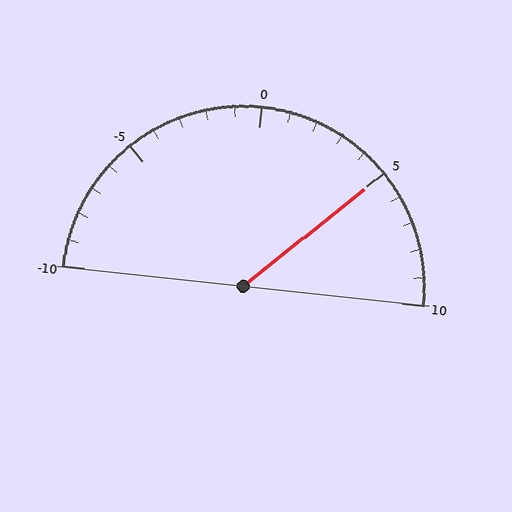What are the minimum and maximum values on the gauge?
The gauge ranges from -10 to 10.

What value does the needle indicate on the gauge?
The needle indicates approximately 5.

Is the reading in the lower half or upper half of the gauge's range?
The reading is in the upper half of the range (-10 to 10).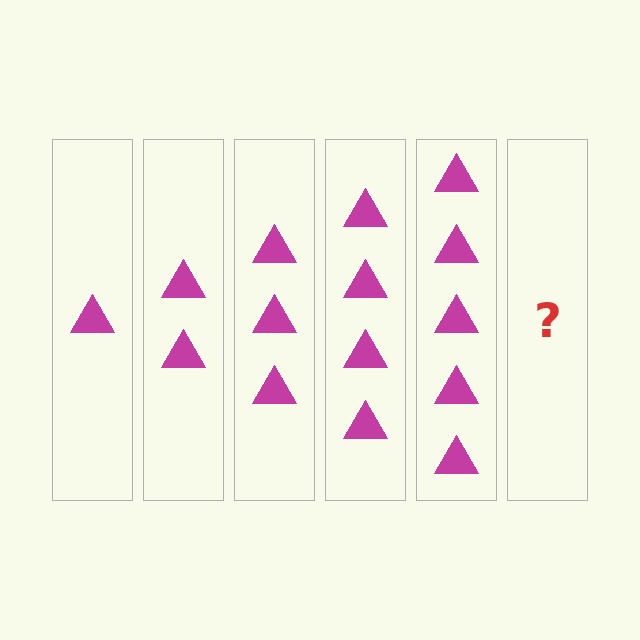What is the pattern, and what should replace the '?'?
The pattern is that each step adds one more triangle. The '?' should be 6 triangles.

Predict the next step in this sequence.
The next step is 6 triangles.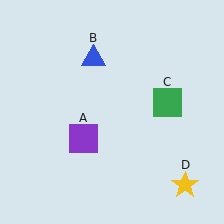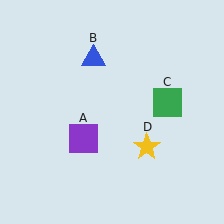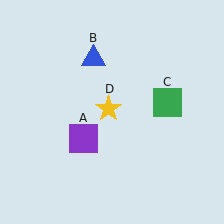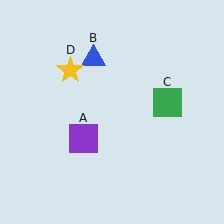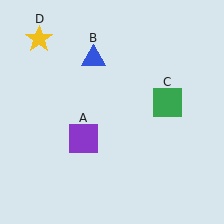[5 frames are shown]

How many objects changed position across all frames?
1 object changed position: yellow star (object D).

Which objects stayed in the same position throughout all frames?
Purple square (object A) and blue triangle (object B) and green square (object C) remained stationary.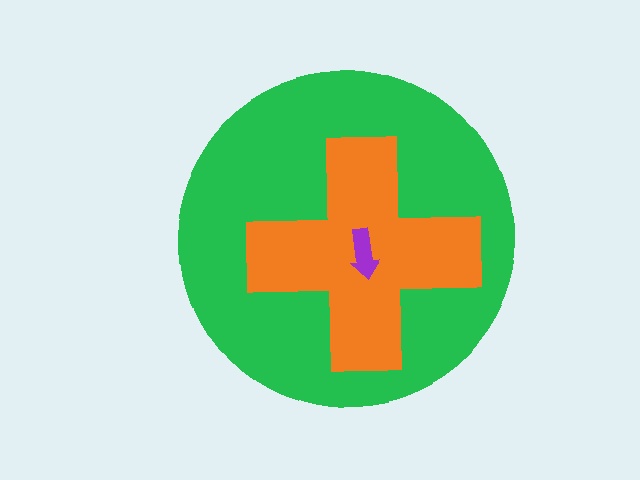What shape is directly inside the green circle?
The orange cross.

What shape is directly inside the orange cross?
The purple arrow.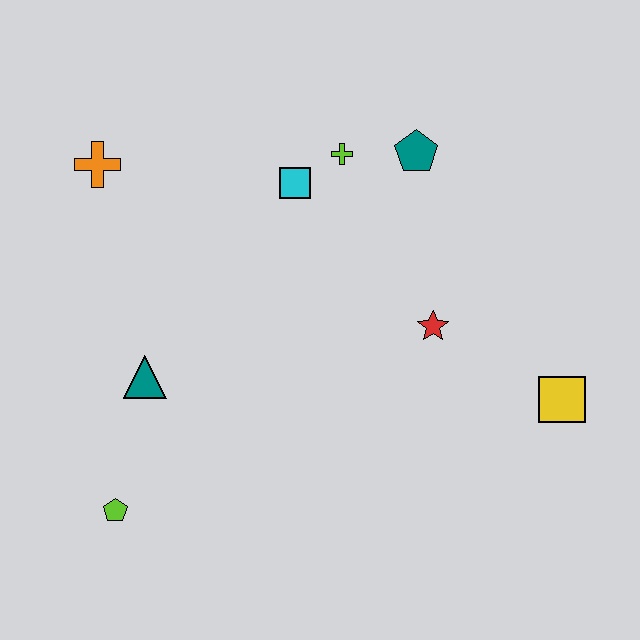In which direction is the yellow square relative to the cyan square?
The yellow square is to the right of the cyan square.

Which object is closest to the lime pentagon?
The teal triangle is closest to the lime pentagon.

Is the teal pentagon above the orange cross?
Yes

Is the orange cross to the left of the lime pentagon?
Yes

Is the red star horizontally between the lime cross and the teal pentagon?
No